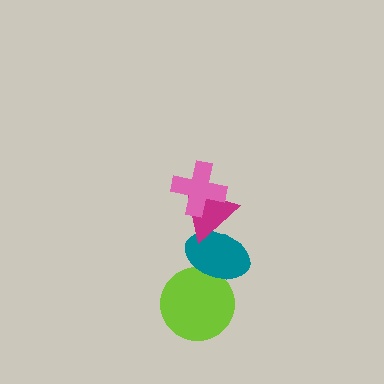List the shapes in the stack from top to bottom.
From top to bottom: the pink cross, the magenta triangle, the teal ellipse, the lime circle.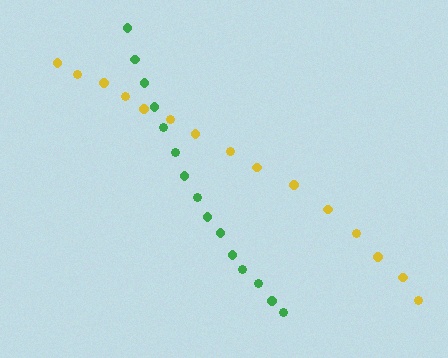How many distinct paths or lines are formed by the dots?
There are 2 distinct paths.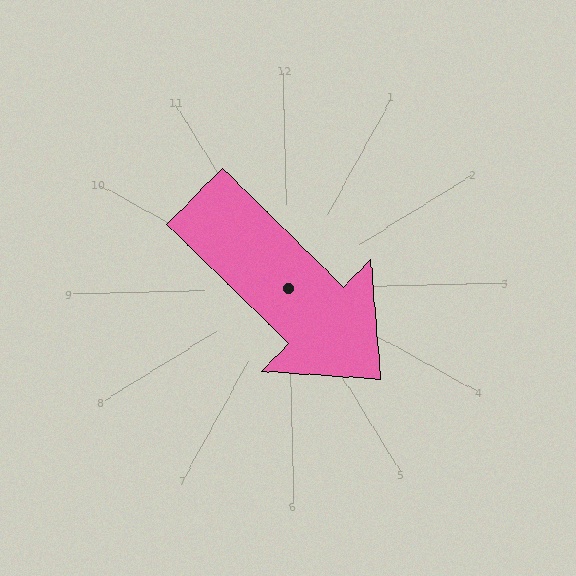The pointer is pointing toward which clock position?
Roughly 5 o'clock.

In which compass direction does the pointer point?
Southeast.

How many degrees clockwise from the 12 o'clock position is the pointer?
Approximately 136 degrees.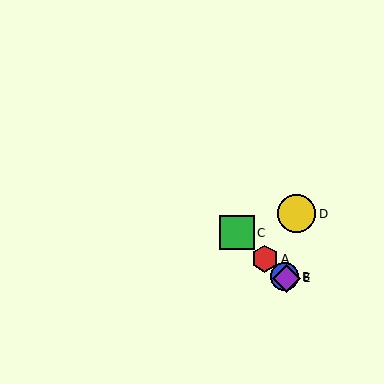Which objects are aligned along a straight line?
Objects A, B, C, E are aligned along a straight line.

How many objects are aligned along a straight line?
4 objects (A, B, C, E) are aligned along a straight line.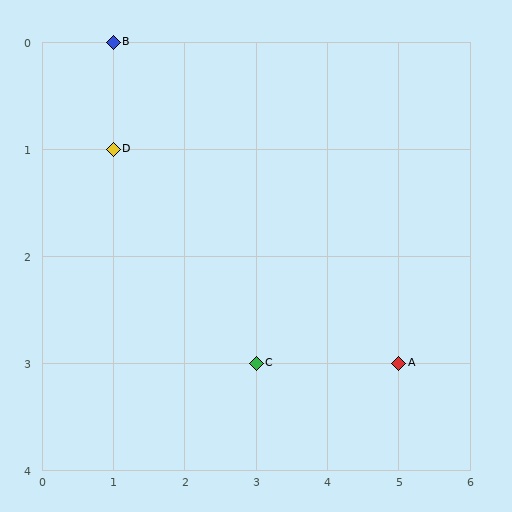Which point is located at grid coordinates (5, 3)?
Point A is at (5, 3).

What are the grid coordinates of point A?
Point A is at grid coordinates (5, 3).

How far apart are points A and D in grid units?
Points A and D are 4 columns and 2 rows apart (about 4.5 grid units diagonally).